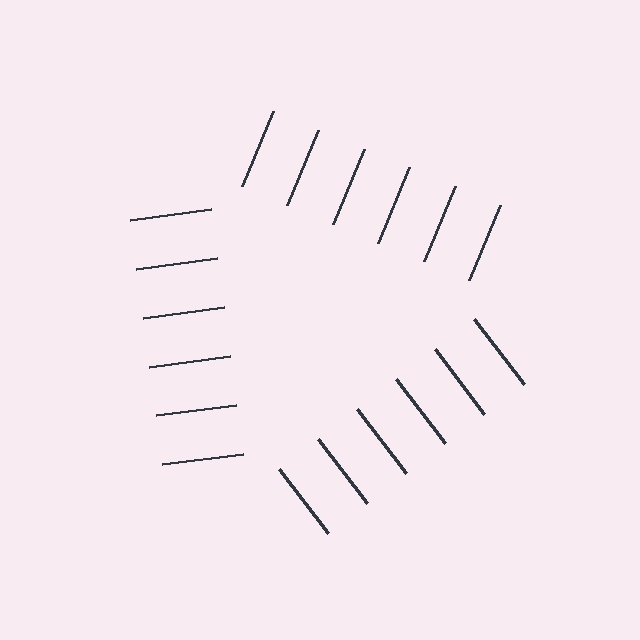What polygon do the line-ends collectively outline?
An illusory triangle — the line segments terminate on its edges but no continuous stroke is drawn.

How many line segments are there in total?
18 — 6 along each of the 3 edges.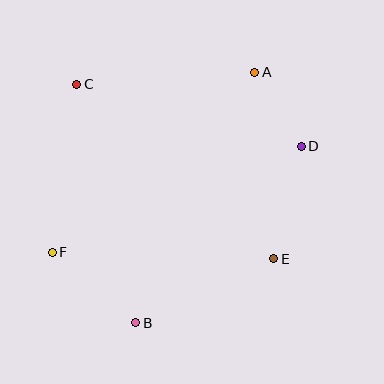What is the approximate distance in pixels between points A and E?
The distance between A and E is approximately 188 pixels.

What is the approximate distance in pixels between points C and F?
The distance between C and F is approximately 170 pixels.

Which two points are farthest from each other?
Points A and B are farthest from each other.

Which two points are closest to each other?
Points A and D are closest to each other.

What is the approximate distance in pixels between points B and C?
The distance between B and C is approximately 246 pixels.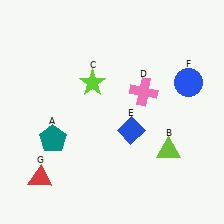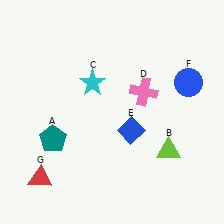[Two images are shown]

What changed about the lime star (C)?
In Image 1, C is lime. In Image 2, it changed to cyan.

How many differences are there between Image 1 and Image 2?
There is 1 difference between the two images.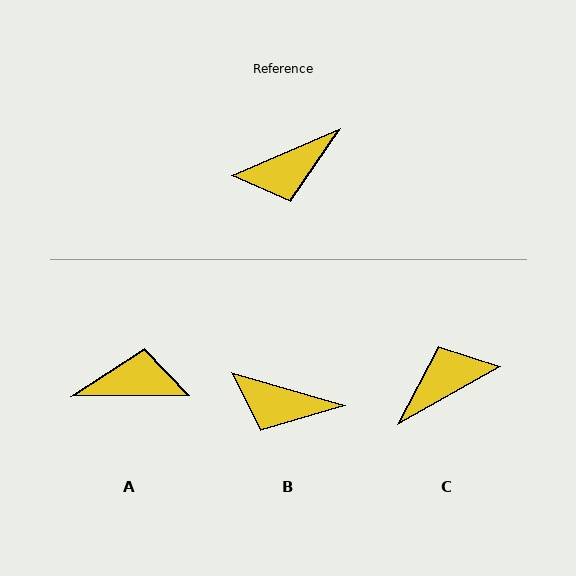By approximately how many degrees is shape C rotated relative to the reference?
Approximately 174 degrees clockwise.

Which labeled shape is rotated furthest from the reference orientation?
C, about 174 degrees away.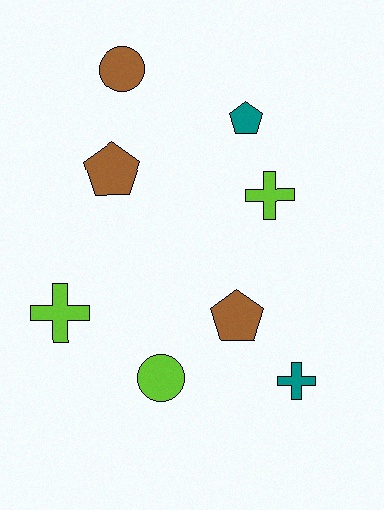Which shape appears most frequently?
Pentagon, with 3 objects.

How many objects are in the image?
There are 8 objects.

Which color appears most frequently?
Brown, with 3 objects.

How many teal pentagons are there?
There is 1 teal pentagon.